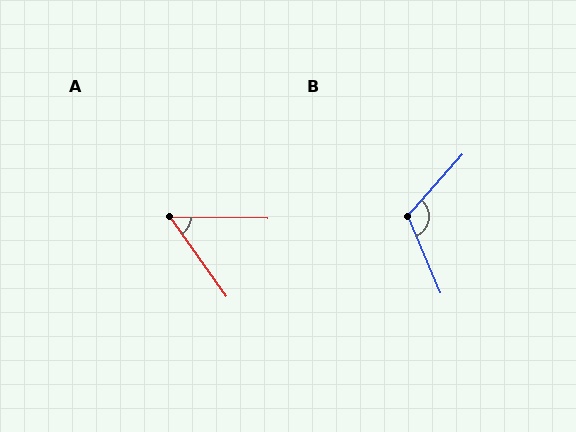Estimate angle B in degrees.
Approximately 116 degrees.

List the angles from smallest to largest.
A (54°), B (116°).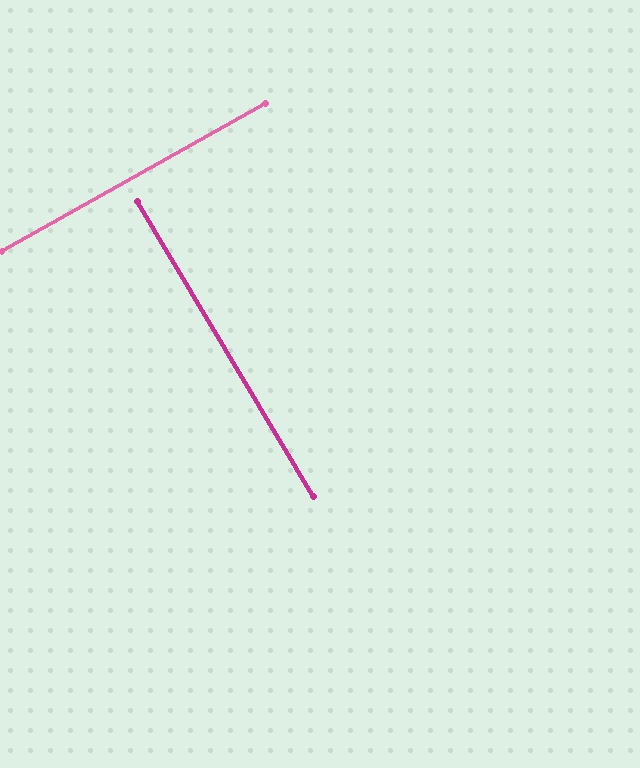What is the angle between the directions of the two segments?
Approximately 88 degrees.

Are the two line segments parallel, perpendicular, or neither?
Perpendicular — they meet at approximately 88°.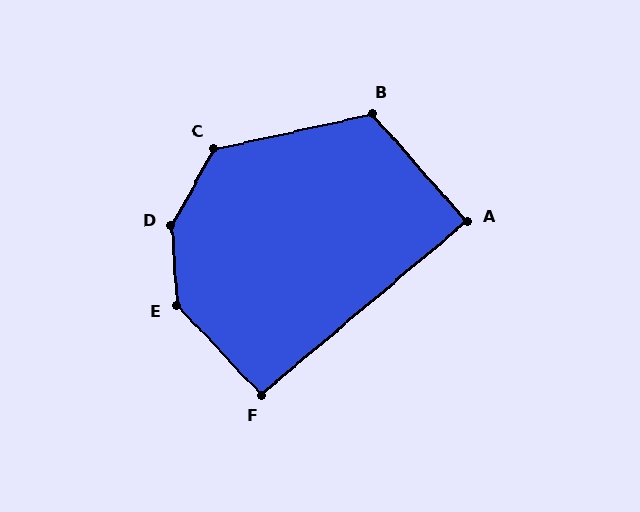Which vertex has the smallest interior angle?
A, at approximately 89 degrees.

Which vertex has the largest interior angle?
D, at approximately 148 degrees.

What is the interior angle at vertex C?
Approximately 131 degrees (obtuse).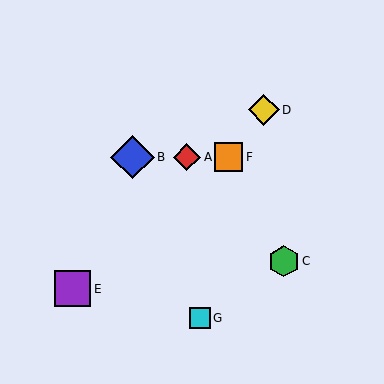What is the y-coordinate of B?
Object B is at y≈157.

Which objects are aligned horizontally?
Objects A, B, F are aligned horizontally.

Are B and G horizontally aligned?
No, B is at y≈157 and G is at y≈318.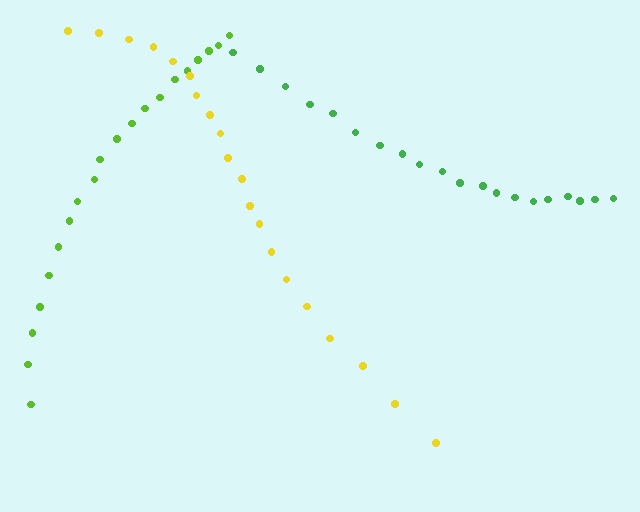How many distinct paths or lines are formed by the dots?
There are 3 distinct paths.